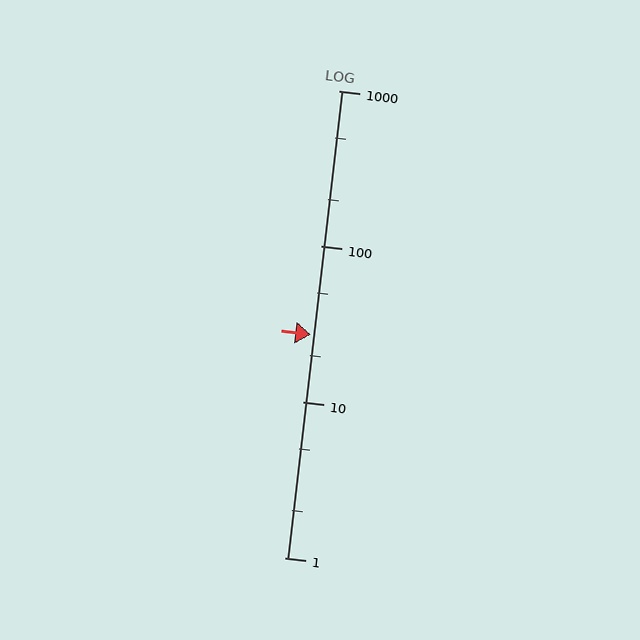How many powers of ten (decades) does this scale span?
The scale spans 3 decades, from 1 to 1000.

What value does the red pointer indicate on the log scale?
The pointer indicates approximately 27.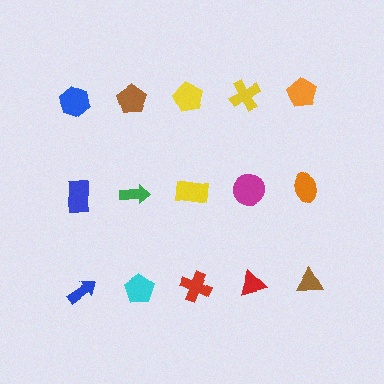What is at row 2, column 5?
An orange ellipse.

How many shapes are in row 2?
5 shapes.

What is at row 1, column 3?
A yellow pentagon.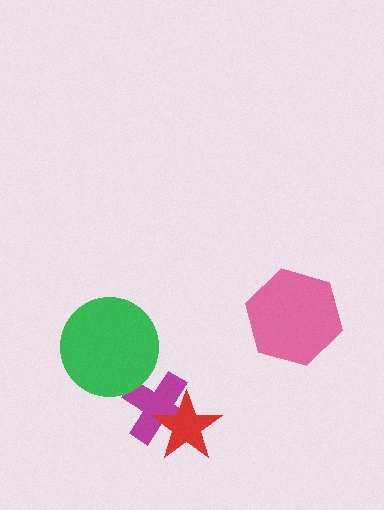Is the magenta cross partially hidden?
Yes, it is partially covered by another shape.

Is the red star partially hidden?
No, no other shape covers it.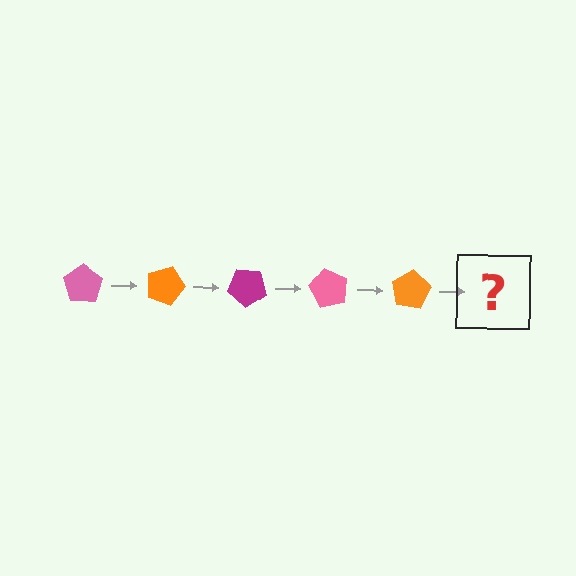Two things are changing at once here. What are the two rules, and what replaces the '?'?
The two rules are that it rotates 20 degrees each step and the color cycles through pink, orange, and magenta. The '?' should be a magenta pentagon, rotated 100 degrees from the start.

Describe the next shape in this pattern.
It should be a magenta pentagon, rotated 100 degrees from the start.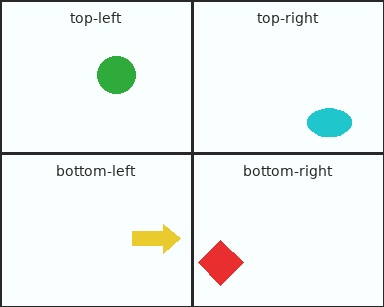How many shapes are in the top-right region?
1.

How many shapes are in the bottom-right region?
1.